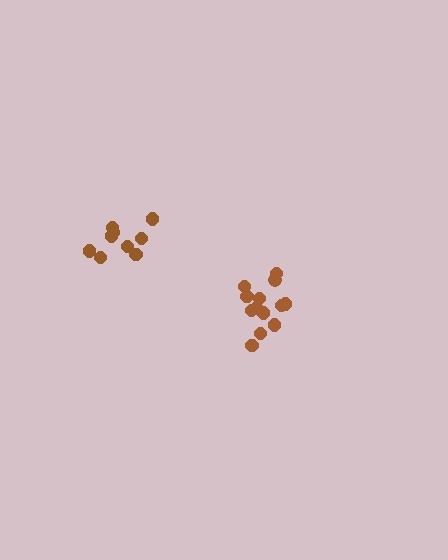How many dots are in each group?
Group 1: 13 dots, Group 2: 9 dots (22 total).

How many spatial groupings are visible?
There are 2 spatial groupings.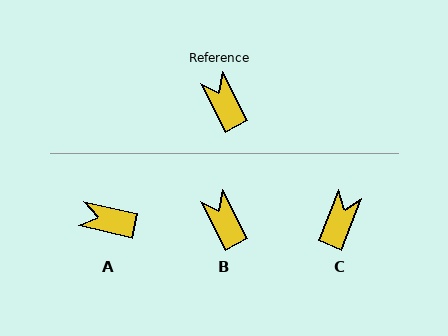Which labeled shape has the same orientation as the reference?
B.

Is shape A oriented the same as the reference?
No, it is off by about 50 degrees.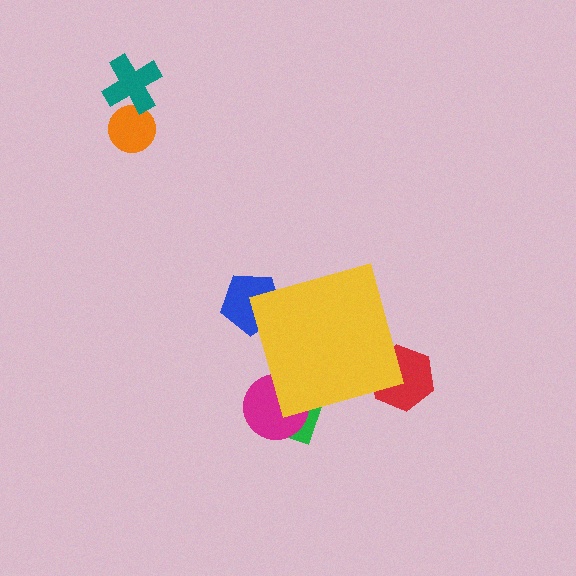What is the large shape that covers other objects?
A yellow diamond.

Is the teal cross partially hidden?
No, the teal cross is fully visible.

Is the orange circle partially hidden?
No, the orange circle is fully visible.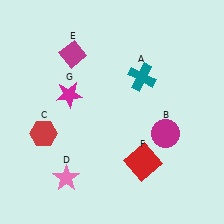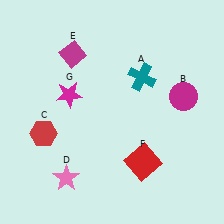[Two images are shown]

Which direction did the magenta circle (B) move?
The magenta circle (B) moved up.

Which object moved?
The magenta circle (B) moved up.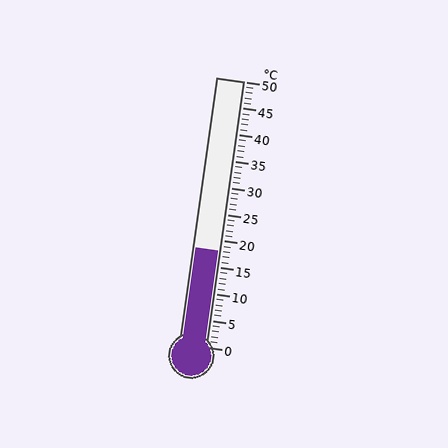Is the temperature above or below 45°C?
The temperature is below 45°C.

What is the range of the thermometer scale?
The thermometer scale ranges from 0°C to 50°C.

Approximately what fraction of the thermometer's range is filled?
The thermometer is filled to approximately 35% of its range.